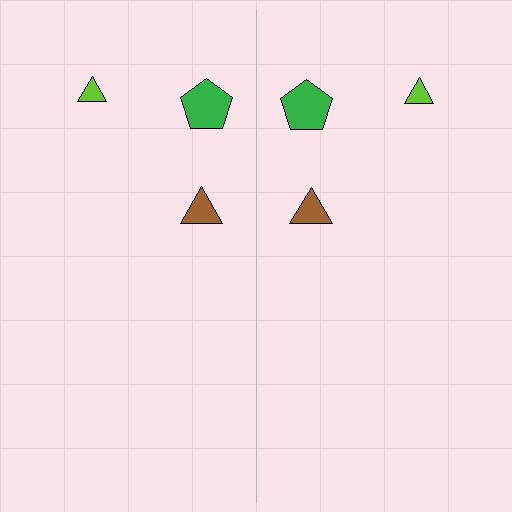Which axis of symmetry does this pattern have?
The pattern has a vertical axis of symmetry running through the center of the image.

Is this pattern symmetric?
Yes, this pattern has bilateral (reflection) symmetry.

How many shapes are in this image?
There are 6 shapes in this image.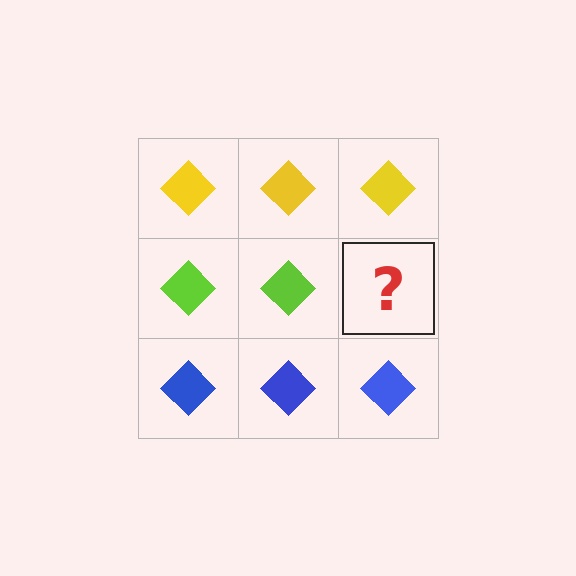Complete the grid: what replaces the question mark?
The question mark should be replaced with a lime diamond.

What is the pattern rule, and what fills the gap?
The rule is that each row has a consistent color. The gap should be filled with a lime diamond.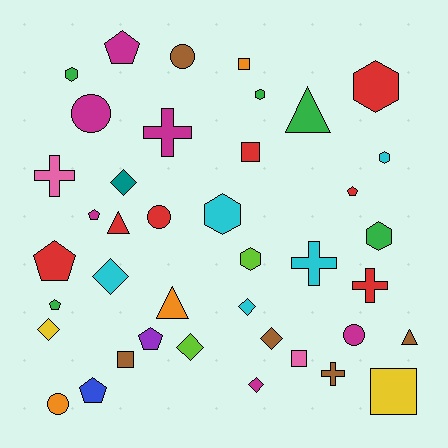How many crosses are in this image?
There are 5 crosses.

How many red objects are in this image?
There are 7 red objects.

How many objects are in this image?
There are 40 objects.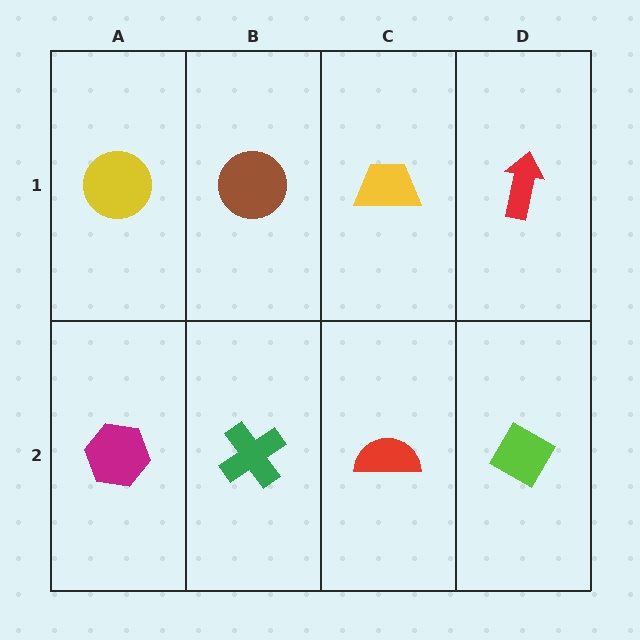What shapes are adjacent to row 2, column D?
A red arrow (row 1, column D), a red semicircle (row 2, column C).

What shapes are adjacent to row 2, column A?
A yellow circle (row 1, column A), a green cross (row 2, column B).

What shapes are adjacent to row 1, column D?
A lime diamond (row 2, column D), a yellow trapezoid (row 1, column C).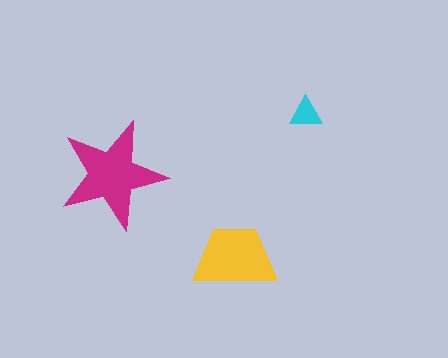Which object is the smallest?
The cyan triangle.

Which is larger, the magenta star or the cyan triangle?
The magenta star.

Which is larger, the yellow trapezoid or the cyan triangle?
The yellow trapezoid.